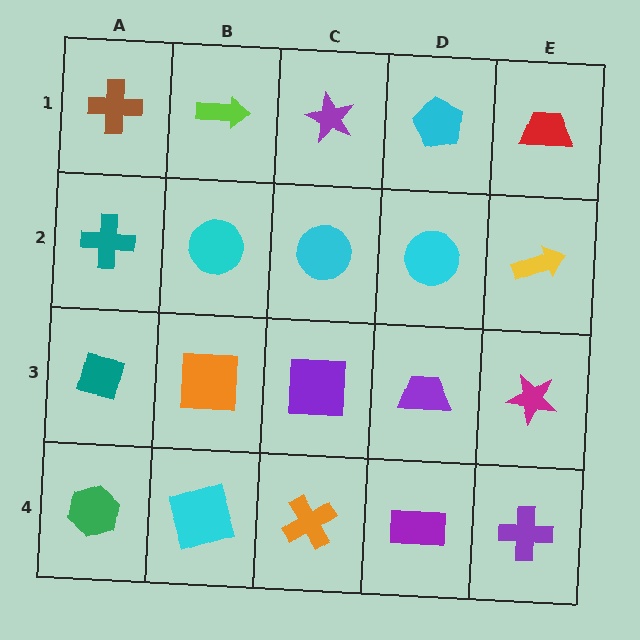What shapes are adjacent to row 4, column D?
A purple trapezoid (row 3, column D), an orange cross (row 4, column C), a purple cross (row 4, column E).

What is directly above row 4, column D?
A purple trapezoid.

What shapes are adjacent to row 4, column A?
A teal square (row 3, column A), a cyan square (row 4, column B).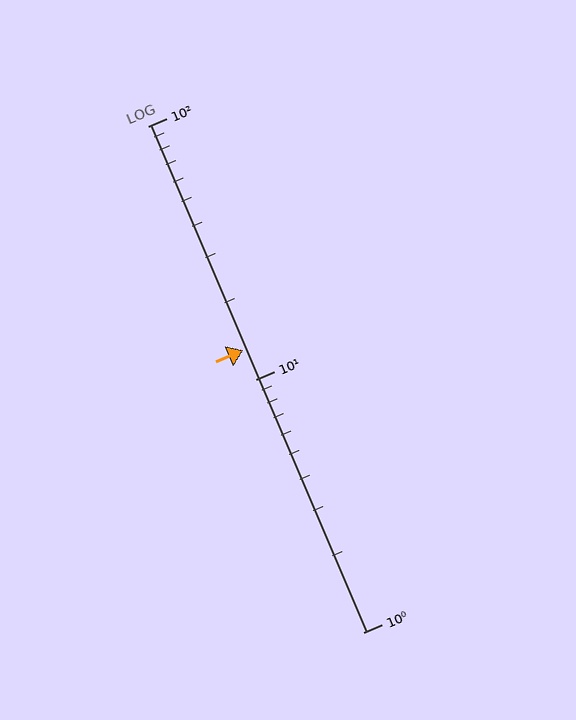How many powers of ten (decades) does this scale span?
The scale spans 2 decades, from 1 to 100.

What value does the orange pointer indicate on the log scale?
The pointer indicates approximately 13.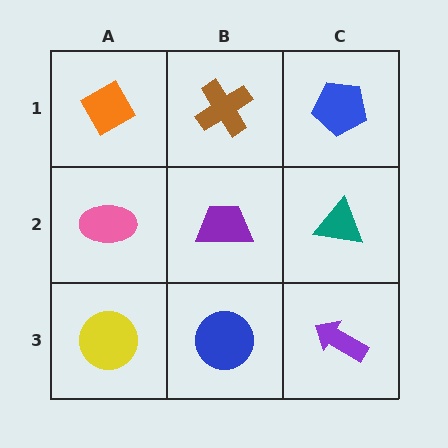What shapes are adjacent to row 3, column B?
A purple trapezoid (row 2, column B), a yellow circle (row 3, column A), a purple arrow (row 3, column C).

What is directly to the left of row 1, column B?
An orange diamond.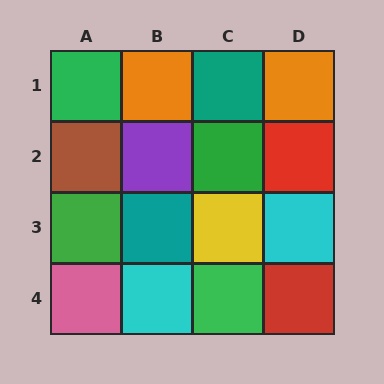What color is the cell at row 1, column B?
Orange.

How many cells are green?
4 cells are green.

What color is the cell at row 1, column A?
Green.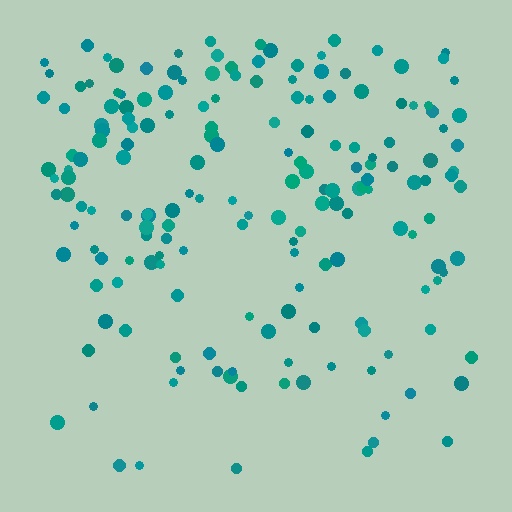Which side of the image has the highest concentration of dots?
The top.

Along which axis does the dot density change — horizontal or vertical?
Vertical.